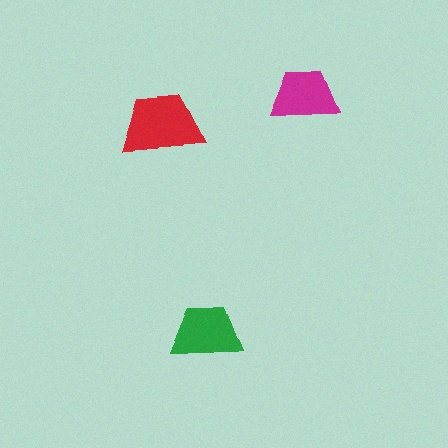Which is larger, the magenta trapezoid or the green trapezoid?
The green one.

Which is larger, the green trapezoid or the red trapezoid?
The red one.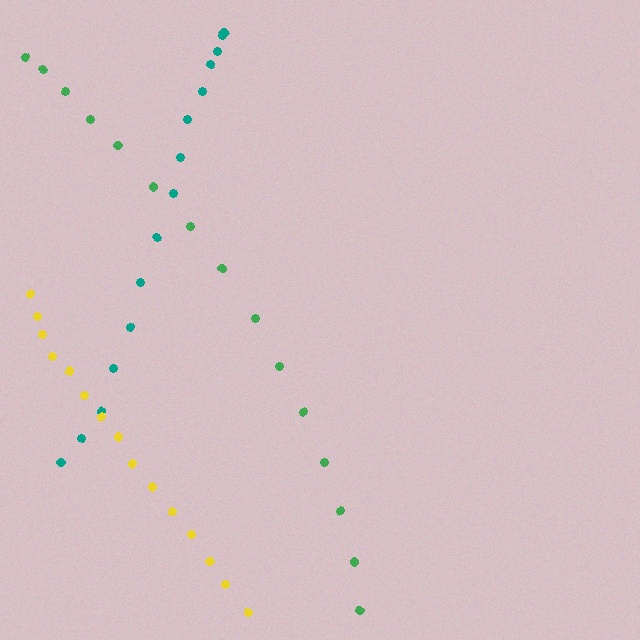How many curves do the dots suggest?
There are 3 distinct paths.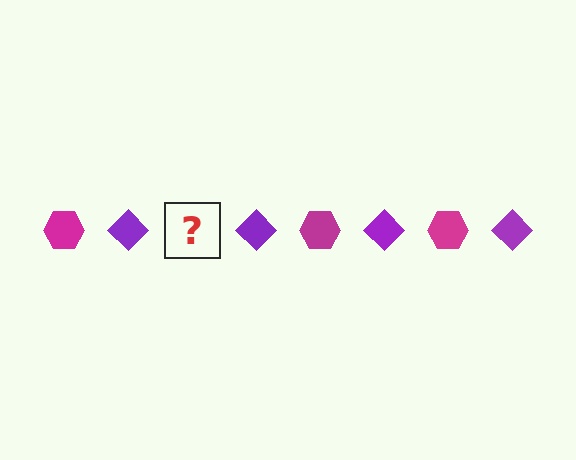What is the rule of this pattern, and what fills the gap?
The rule is that the pattern alternates between magenta hexagon and purple diamond. The gap should be filled with a magenta hexagon.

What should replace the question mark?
The question mark should be replaced with a magenta hexagon.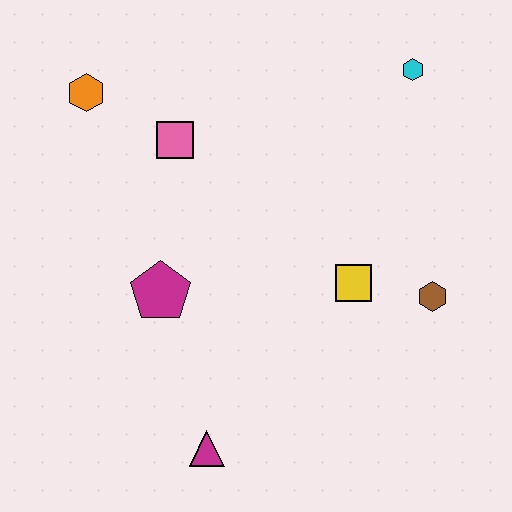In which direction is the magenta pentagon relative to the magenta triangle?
The magenta pentagon is above the magenta triangle.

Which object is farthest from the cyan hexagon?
The magenta triangle is farthest from the cyan hexagon.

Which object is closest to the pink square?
The orange hexagon is closest to the pink square.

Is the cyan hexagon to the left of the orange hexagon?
No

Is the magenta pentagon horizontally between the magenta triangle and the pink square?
No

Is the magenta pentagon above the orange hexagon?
No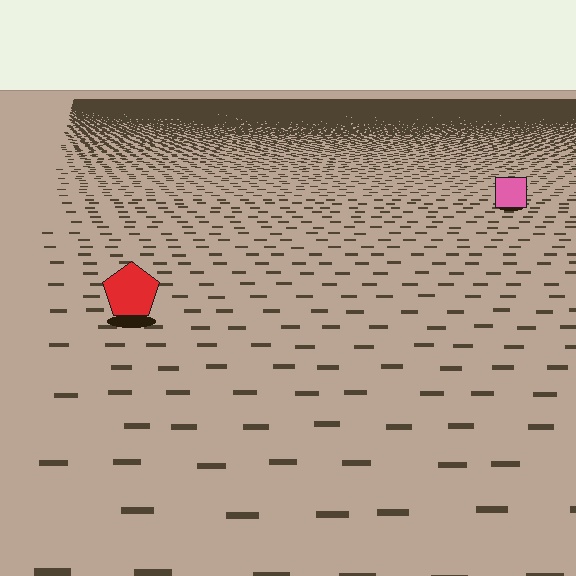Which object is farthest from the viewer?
The pink square is farthest from the viewer. It appears smaller and the ground texture around it is denser.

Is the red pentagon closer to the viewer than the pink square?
Yes. The red pentagon is closer — you can tell from the texture gradient: the ground texture is coarser near it.